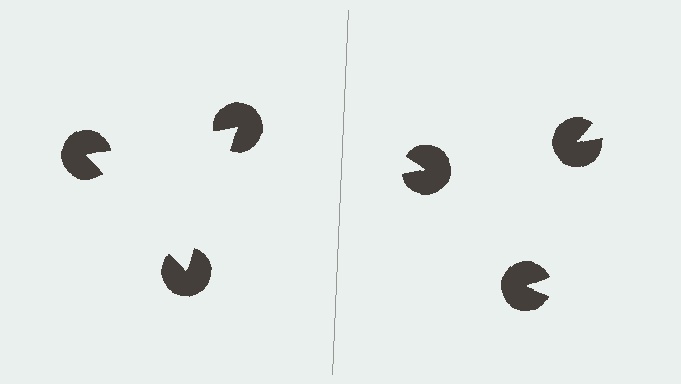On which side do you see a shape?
An illusory triangle appears on the left side. On the right side the wedge cuts are rotated, so no coherent shape forms.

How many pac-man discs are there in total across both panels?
6 — 3 on each side.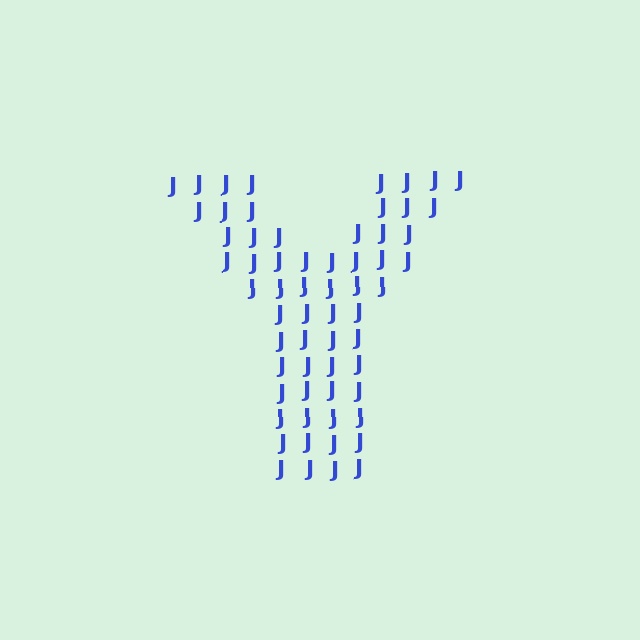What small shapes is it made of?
It is made of small letter J's.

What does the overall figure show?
The overall figure shows the letter Y.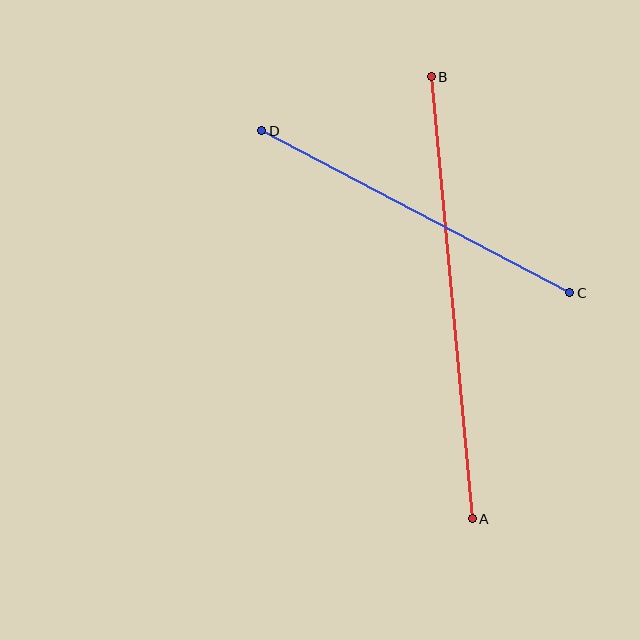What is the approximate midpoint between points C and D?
The midpoint is at approximately (416, 212) pixels.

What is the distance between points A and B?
The distance is approximately 444 pixels.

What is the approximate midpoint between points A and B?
The midpoint is at approximately (452, 298) pixels.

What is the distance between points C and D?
The distance is approximately 348 pixels.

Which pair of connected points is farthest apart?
Points A and B are farthest apart.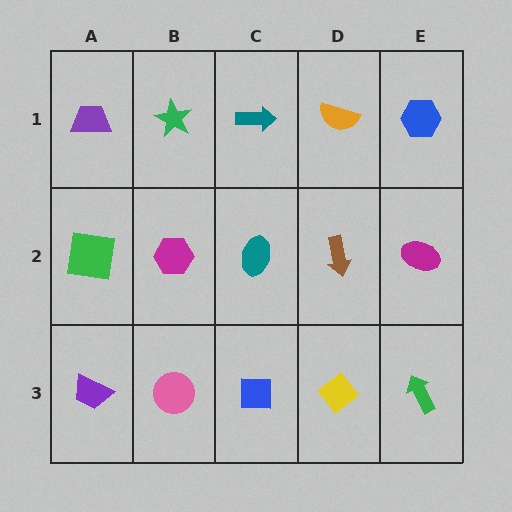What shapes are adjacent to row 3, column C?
A teal ellipse (row 2, column C), a pink circle (row 3, column B), a yellow diamond (row 3, column D).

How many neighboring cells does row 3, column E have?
2.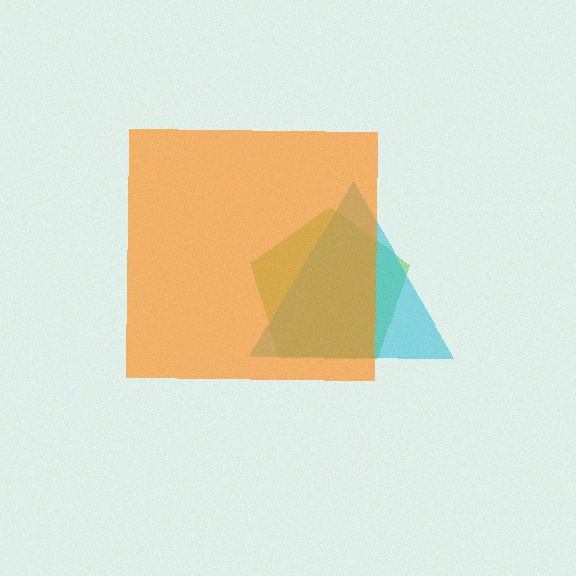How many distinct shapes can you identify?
There are 3 distinct shapes: a green pentagon, a cyan triangle, an orange square.